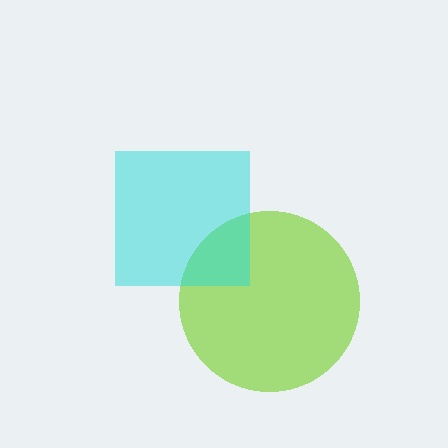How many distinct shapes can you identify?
There are 2 distinct shapes: a lime circle, a cyan square.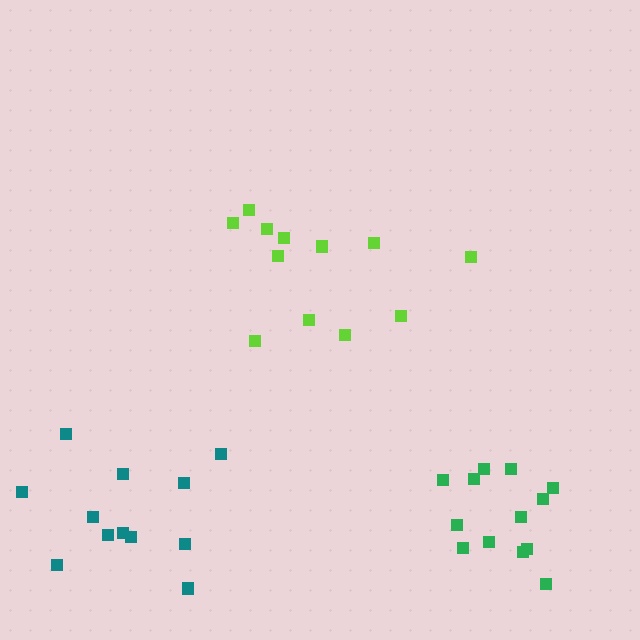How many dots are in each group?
Group 1: 12 dots, Group 2: 12 dots, Group 3: 13 dots (37 total).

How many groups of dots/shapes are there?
There are 3 groups.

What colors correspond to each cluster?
The clusters are colored: lime, teal, green.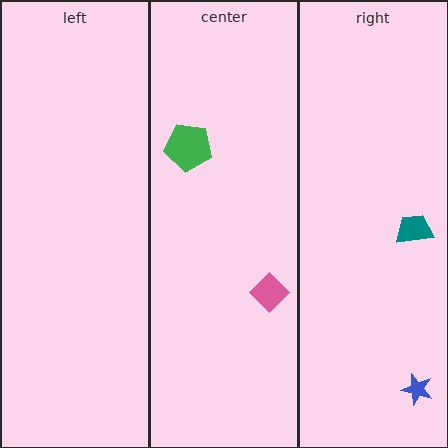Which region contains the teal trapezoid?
The right region.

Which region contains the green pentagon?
The center region.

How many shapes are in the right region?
2.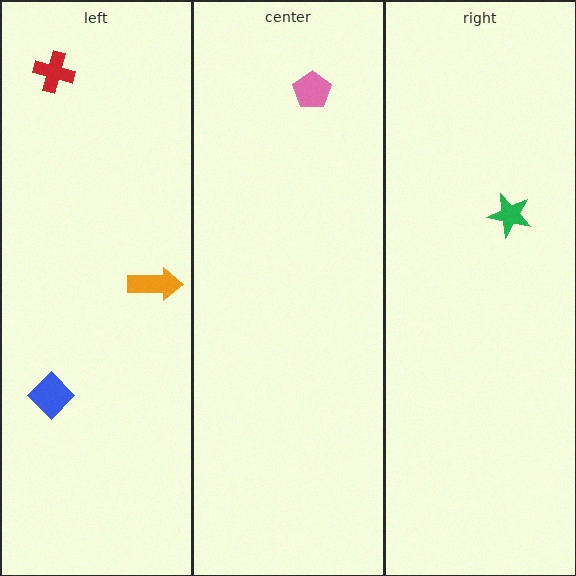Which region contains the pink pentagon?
The center region.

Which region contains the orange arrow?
The left region.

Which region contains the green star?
The right region.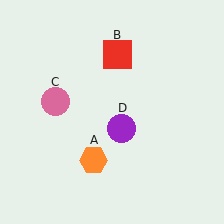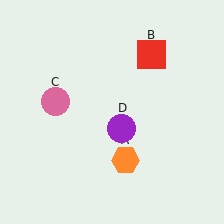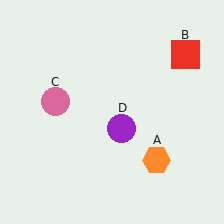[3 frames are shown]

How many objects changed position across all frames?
2 objects changed position: orange hexagon (object A), red square (object B).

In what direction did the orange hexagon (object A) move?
The orange hexagon (object A) moved right.